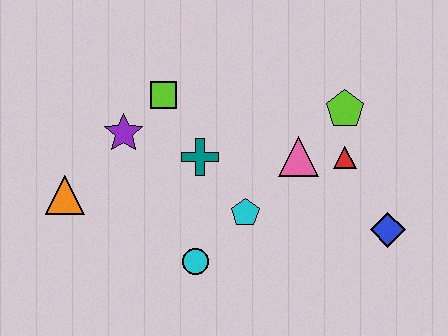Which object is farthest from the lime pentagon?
The orange triangle is farthest from the lime pentagon.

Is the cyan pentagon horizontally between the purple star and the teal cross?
No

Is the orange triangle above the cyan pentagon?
Yes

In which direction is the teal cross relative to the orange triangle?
The teal cross is to the right of the orange triangle.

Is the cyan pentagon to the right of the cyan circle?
Yes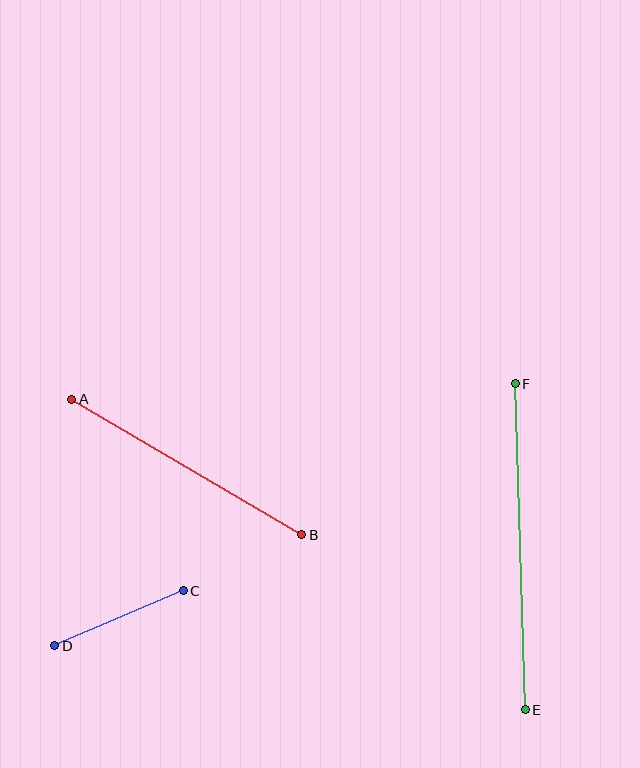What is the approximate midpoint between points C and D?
The midpoint is at approximately (119, 618) pixels.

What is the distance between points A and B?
The distance is approximately 267 pixels.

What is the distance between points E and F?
The distance is approximately 326 pixels.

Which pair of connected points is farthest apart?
Points E and F are farthest apart.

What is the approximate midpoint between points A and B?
The midpoint is at approximately (187, 467) pixels.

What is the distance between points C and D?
The distance is approximately 140 pixels.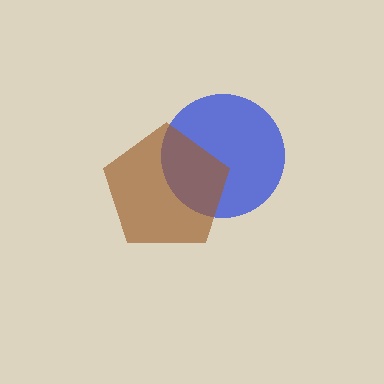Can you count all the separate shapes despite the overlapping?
Yes, there are 2 separate shapes.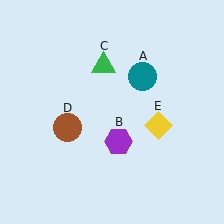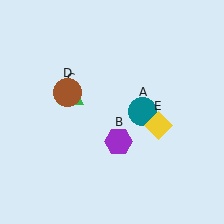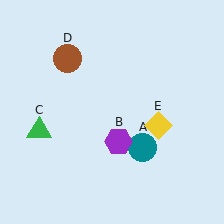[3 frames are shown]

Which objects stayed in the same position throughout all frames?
Purple hexagon (object B) and yellow diamond (object E) remained stationary.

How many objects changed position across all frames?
3 objects changed position: teal circle (object A), green triangle (object C), brown circle (object D).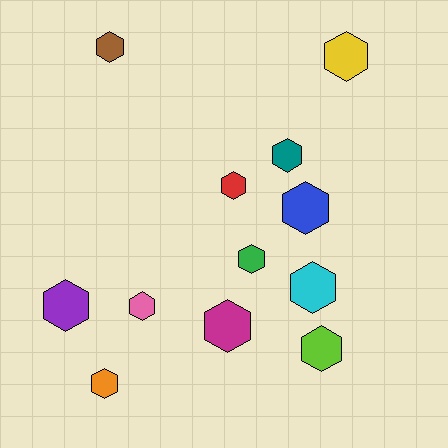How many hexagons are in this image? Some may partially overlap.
There are 12 hexagons.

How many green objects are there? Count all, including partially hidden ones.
There is 1 green object.